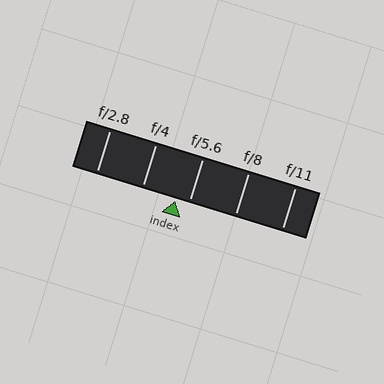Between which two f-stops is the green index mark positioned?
The index mark is between f/4 and f/5.6.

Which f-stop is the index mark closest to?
The index mark is closest to f/5.6.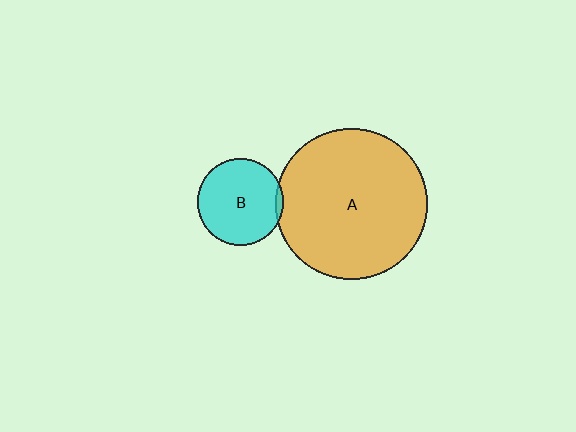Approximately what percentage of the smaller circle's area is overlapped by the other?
Approximately 5%.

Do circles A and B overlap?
Yes.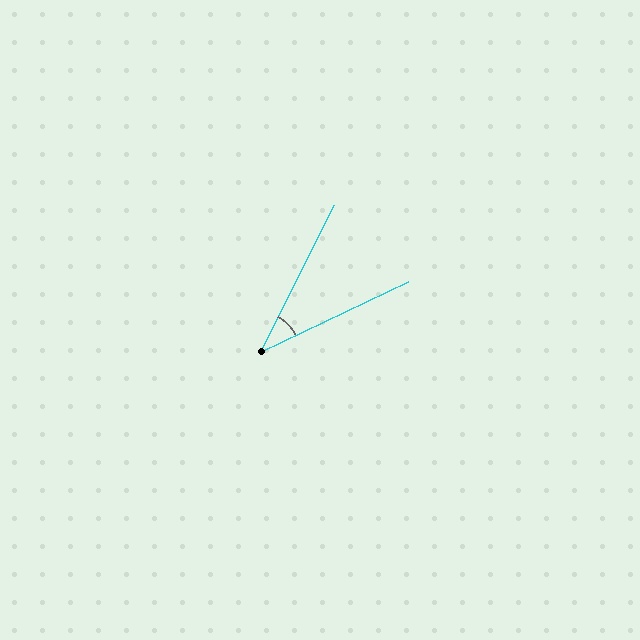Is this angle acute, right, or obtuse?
It is acute.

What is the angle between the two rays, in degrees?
Approximately 38 degrees.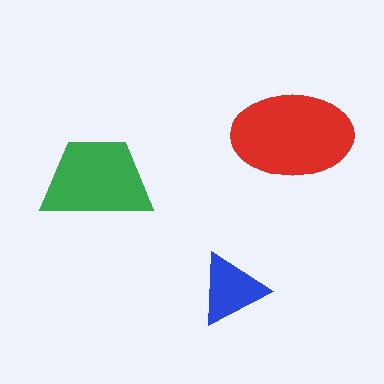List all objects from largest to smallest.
The red ellipse, the green trapezoid, the blue triangle.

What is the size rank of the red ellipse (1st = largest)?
1st.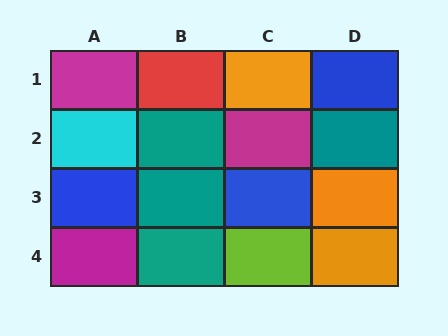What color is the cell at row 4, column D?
Orange.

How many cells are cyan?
1 cell is cyan.